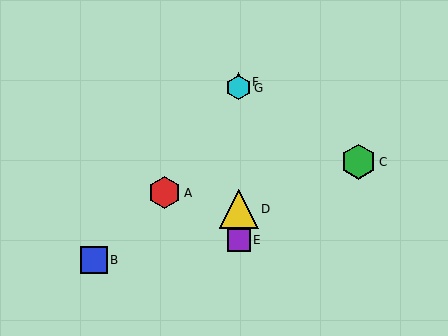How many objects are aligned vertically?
4 objects (D, E, F, G) are aligned vertically.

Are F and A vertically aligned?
No, F is at x≈239 and A is at x≈165.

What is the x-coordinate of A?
Object A is at x≈165.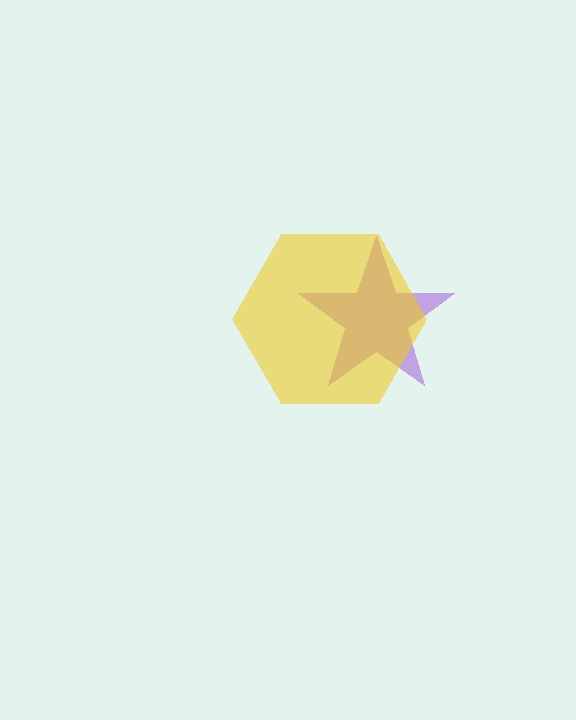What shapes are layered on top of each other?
The layered shapes are: a purple star, a yellow hexagon.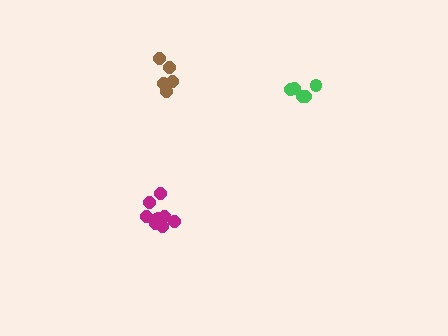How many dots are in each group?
Group 1: 5 dots, Group 2: 8 dots, Group 3: 5 dots (18 total).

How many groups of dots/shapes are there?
There are 3 groups.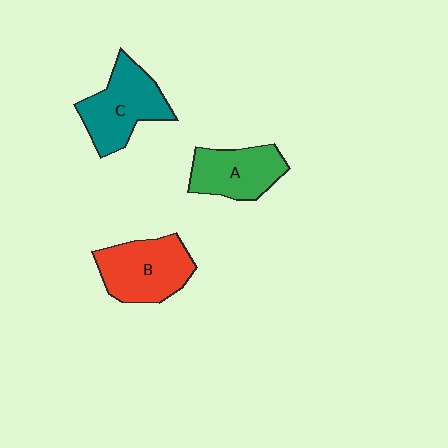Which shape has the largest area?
Shape C (teal).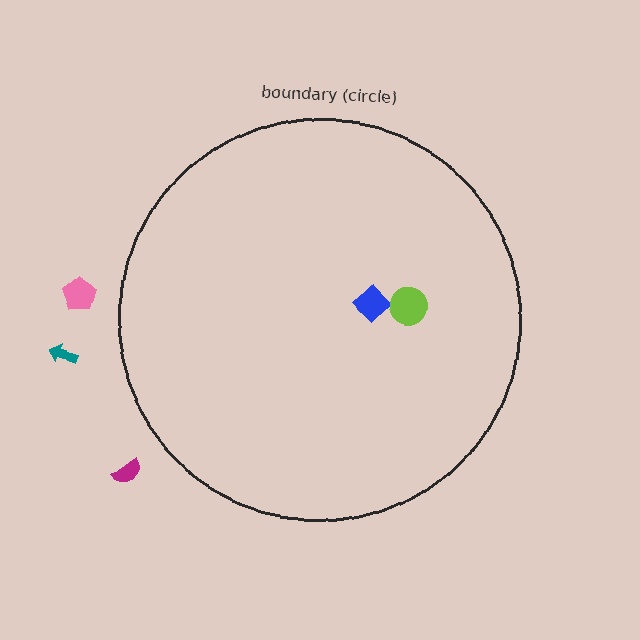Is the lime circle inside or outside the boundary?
Inside.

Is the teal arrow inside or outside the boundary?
Outside.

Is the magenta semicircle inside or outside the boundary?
Outside.